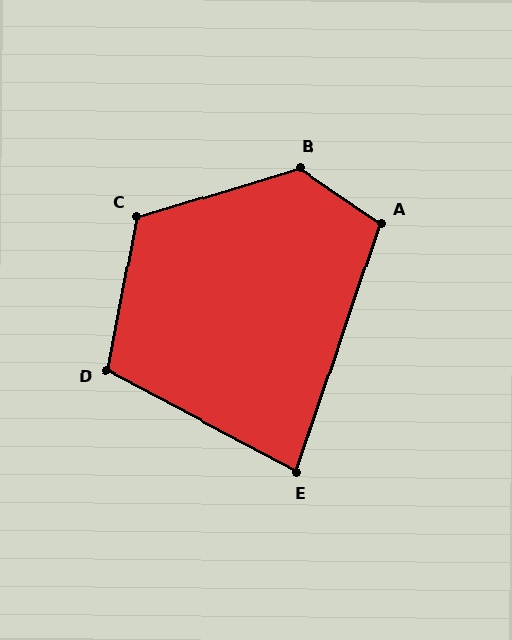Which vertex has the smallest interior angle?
E, at approximately 80 degrees.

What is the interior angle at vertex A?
Approximately 105 degrees (obtuse).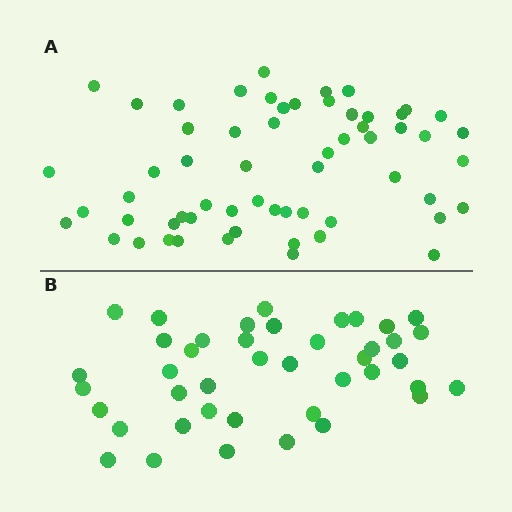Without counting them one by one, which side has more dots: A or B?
Region A (the top region) has more dots.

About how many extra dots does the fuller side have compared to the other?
Region A has approximately 20 more dots than region B.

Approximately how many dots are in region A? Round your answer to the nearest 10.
About 60 dots.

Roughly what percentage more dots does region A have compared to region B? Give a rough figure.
About 45% more.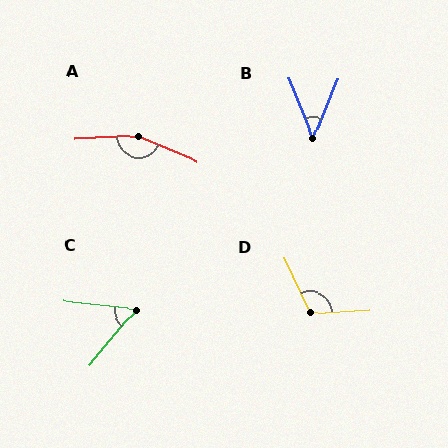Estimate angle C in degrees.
Approximately 57 degrees.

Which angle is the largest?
A, at approximately 154 degrees.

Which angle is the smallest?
B, at approximately 44 degrees.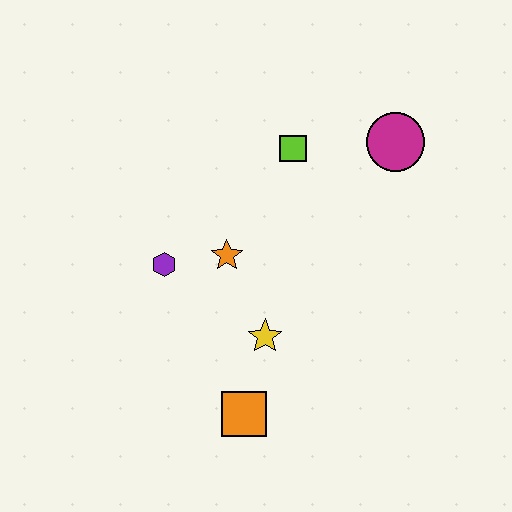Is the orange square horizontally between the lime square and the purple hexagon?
Yes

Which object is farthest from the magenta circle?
The orange square is farthest from the magenta circle.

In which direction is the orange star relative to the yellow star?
The orange star is above the yellow star.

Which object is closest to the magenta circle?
The lime square is closest to the magenta circle.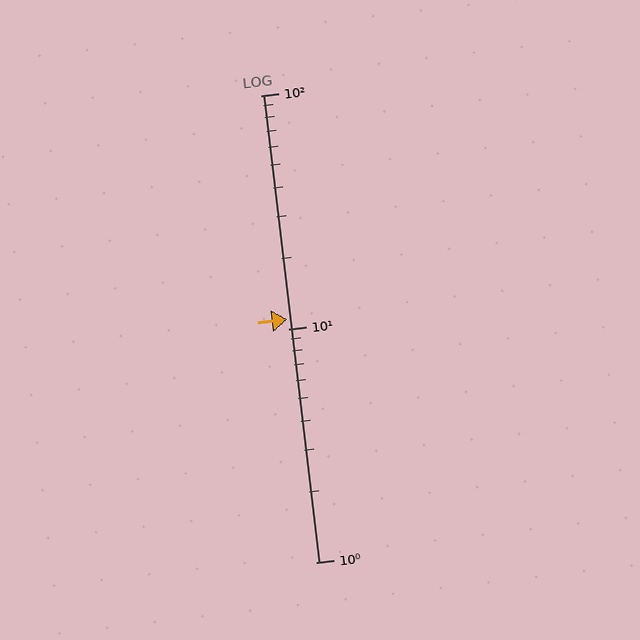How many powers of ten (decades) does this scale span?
The scale spans 2 decades, from 1 to 100.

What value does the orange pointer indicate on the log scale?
The pointer indicates approximately 11.